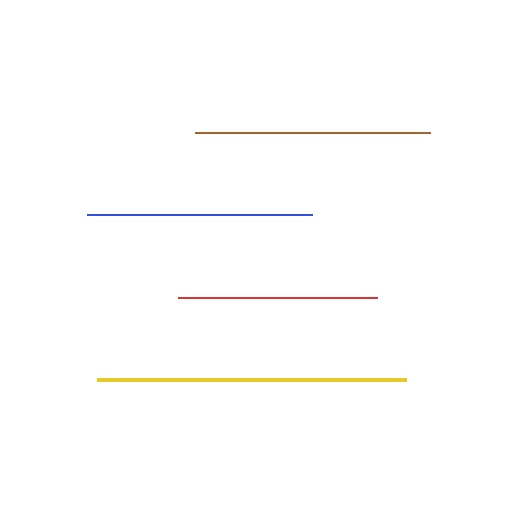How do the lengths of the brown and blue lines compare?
The brown and blue lines are approximately the same length.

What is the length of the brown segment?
The brown segment is approximately 235 pixels long.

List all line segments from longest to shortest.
From longest to shortest: yellow, brown, blue, red.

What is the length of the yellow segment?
The yellow segment is approximately 309 pixels long.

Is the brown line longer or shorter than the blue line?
The brown line is longer than the blue line.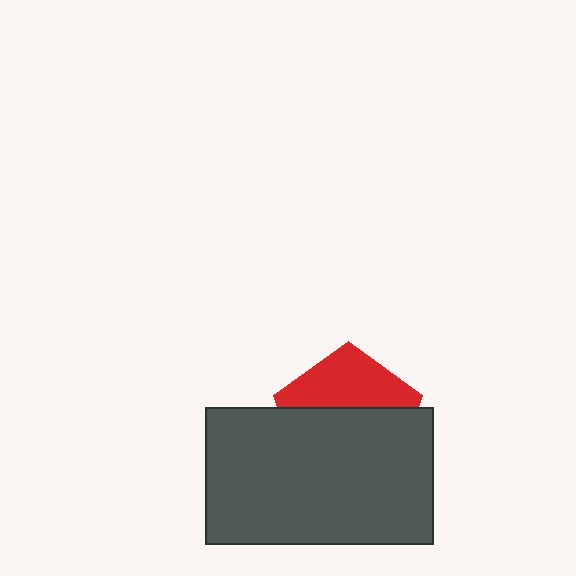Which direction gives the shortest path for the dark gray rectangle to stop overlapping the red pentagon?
Moving down gives the shortest separation.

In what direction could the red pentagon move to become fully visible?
The red pentagon could move up. That would shift it out from behind the dark gray rectangle entirely.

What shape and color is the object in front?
The object in front is a dark gray rectangle.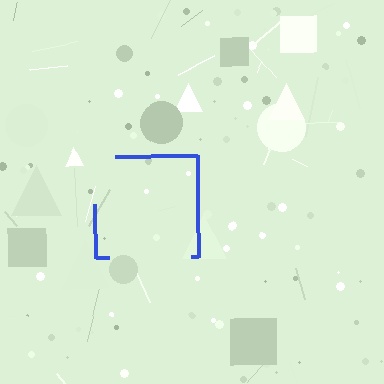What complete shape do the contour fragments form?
The contour fragments form a square.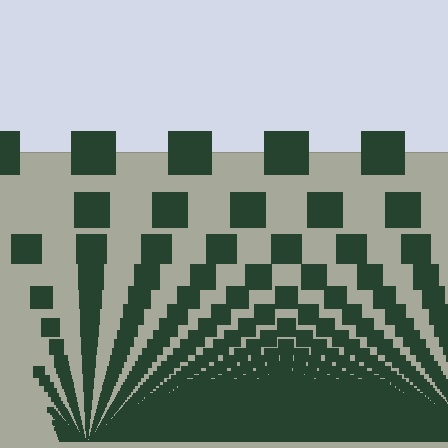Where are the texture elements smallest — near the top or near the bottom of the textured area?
Near the bottom.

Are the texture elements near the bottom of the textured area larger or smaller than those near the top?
Smaller. The gradient is inverted — elements near the bottom are smaller and denser.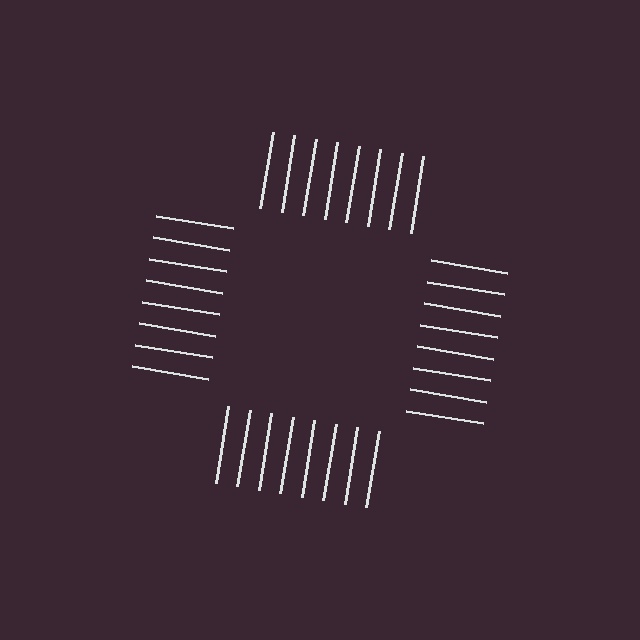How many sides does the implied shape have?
4 sides — the line-ends trace a square.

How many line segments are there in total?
32 — 8 along each of the 4 edges.